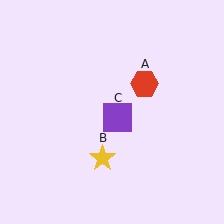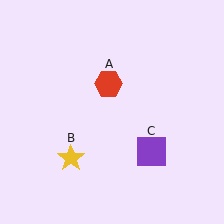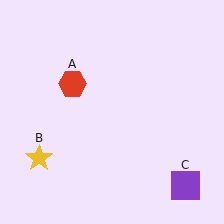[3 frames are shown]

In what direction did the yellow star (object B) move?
The yellow star (object B) moved left.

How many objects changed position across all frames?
3 objects changed position: red hexagon (object A), yellow star (object B), purple square (object C).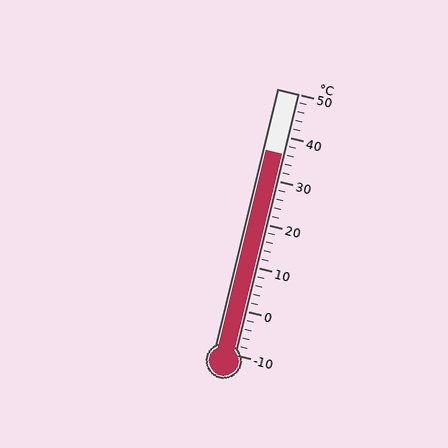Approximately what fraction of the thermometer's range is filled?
The thermometer is filled to approximately 75% of its range.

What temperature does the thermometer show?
The thermometer shows approximately 36°C.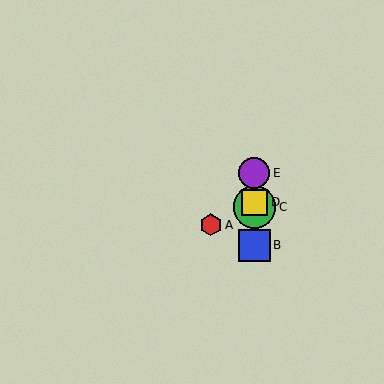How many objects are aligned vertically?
4 objects (B, C, D, E) are aligned vertically.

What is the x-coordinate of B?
Object B is at x≈254.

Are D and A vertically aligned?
No, D is at x≈254 and A is at x≈211.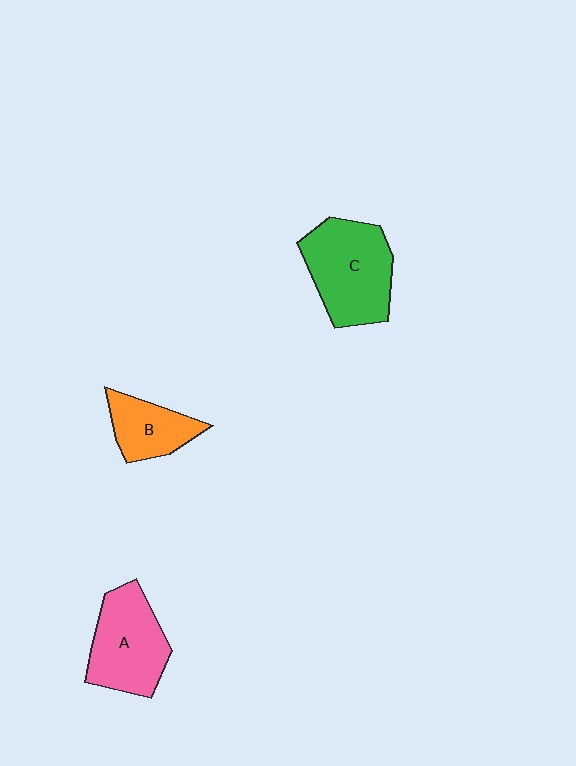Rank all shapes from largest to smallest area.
From largest to smallest: C (green), A (pink), B (orange).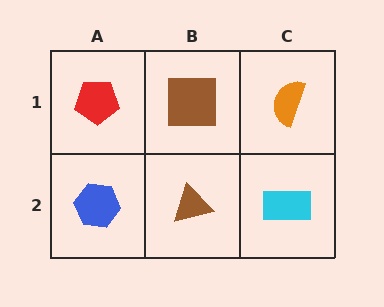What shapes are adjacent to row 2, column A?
A red pentagon (row 1, column A), a brown triangle (row 2, column B).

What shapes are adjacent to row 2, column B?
A brown square (row 1, column B), a blue hexagon (row 2, column A), a cyan rectangle (row 2, column C).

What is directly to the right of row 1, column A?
A brown square.